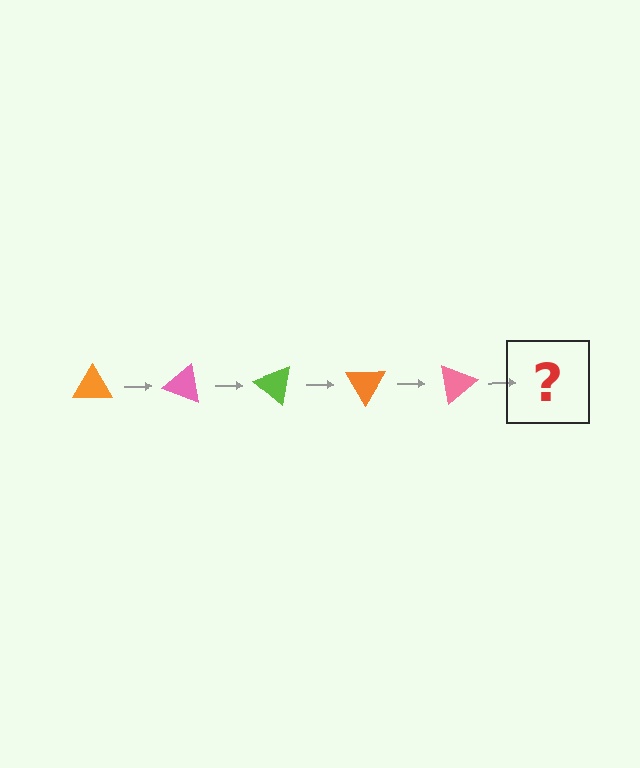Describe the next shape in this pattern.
It should be a lime triangle, rotated 100 degrees from the start.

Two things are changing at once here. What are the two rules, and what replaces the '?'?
The two rules are that it rotates 20 degrees each step and the color cycles through orange, pink, and lime. The '?' should be a lime triangle, rotated 100 degrees from the start.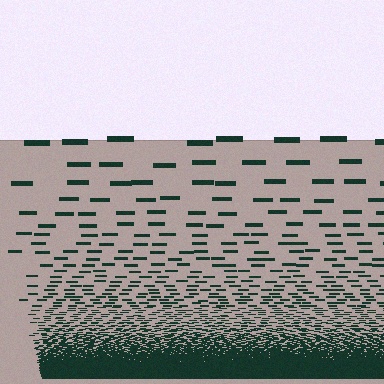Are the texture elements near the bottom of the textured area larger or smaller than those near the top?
Smaller. The gradient is inverted — elements near the bottom are smaller and denser.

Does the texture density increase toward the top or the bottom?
Density increases toward the bottom.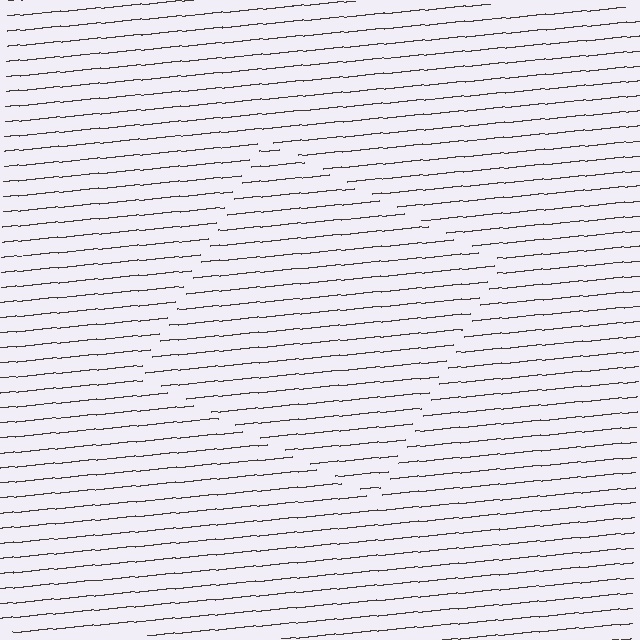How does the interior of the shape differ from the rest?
The interior of the shape contains the same grating, shifted by half a period — the contour is defined by the phase discontinuity where line-ends from the inner and outer gratings abut.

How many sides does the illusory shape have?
4 sides — the line-ends trace a square.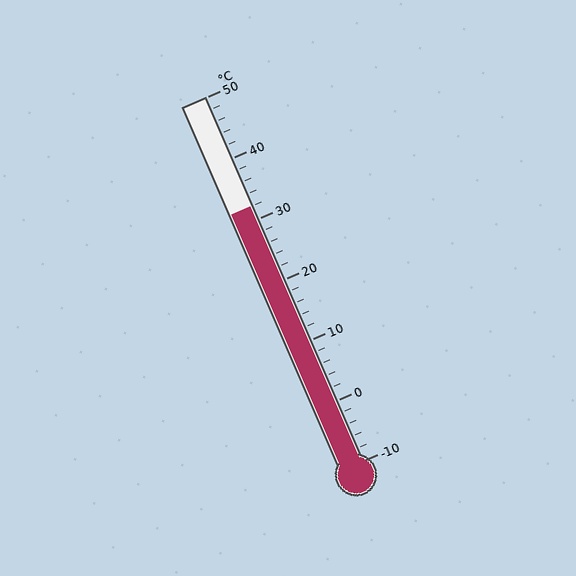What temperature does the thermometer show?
The thermometer shows approximately 32°C.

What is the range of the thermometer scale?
The thermometer scale ranges from -10°C to 50°C.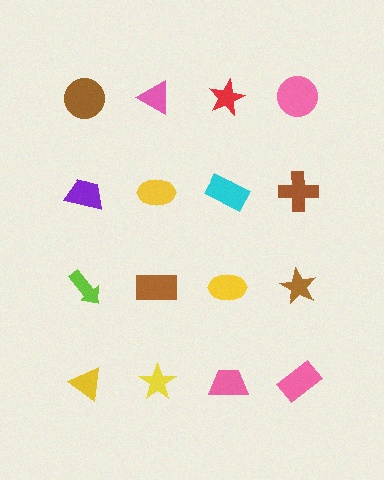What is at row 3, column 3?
A yellow ellipse.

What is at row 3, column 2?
A brown rectangle.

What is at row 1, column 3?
A red star.